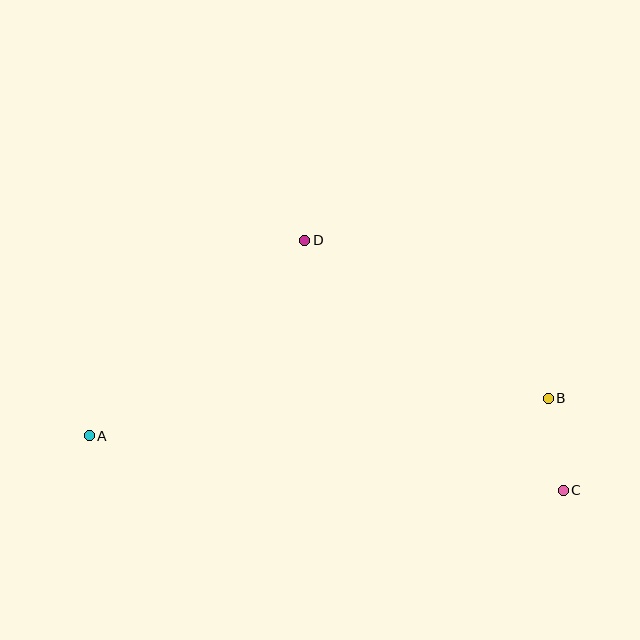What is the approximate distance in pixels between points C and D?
The distance between C and D is approximately 360 pixels.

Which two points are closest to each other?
Points B and C are closest to each other.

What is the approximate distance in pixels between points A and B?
The distance between A and B is approximately 461 pixels.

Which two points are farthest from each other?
Points A and C are farthest from each other.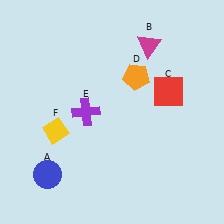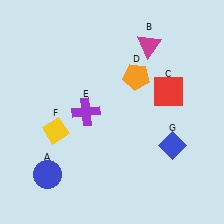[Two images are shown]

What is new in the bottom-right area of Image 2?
A blue diamond (G) was added in the bottom-right area of Image 2.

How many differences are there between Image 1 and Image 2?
There is 1 difference between the two images.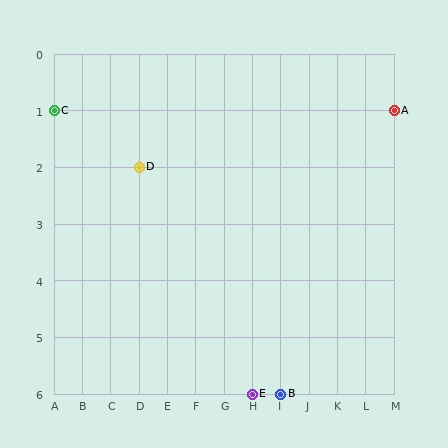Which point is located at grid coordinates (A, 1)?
Point C is at (A, 1).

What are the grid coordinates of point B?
Point B is at grid coordinates (I, 6).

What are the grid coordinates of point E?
Point E is at grid coordinates (H, 6).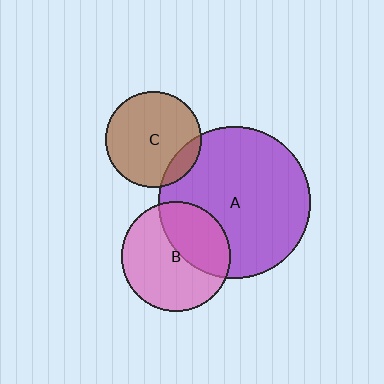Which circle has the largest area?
Circle A (purple).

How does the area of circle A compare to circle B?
Approximately 1.9 times.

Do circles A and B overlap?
Yes.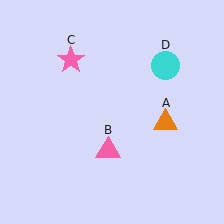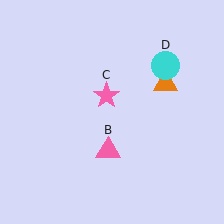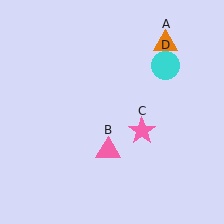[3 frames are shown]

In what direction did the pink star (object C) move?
The pink star (object C) moved down and to the right.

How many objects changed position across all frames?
2 objects changed position: orange triangle (object A), pink star (object C).